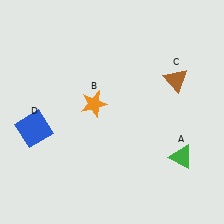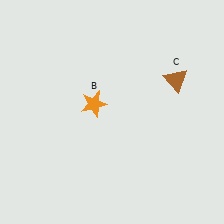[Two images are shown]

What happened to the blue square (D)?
The blue square (D) was removed in Image 2. It was in the bottom-left area of Image 1.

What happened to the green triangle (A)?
The green triangle (A) was removed in Image 2. It was in the bottom-right area of Image 1.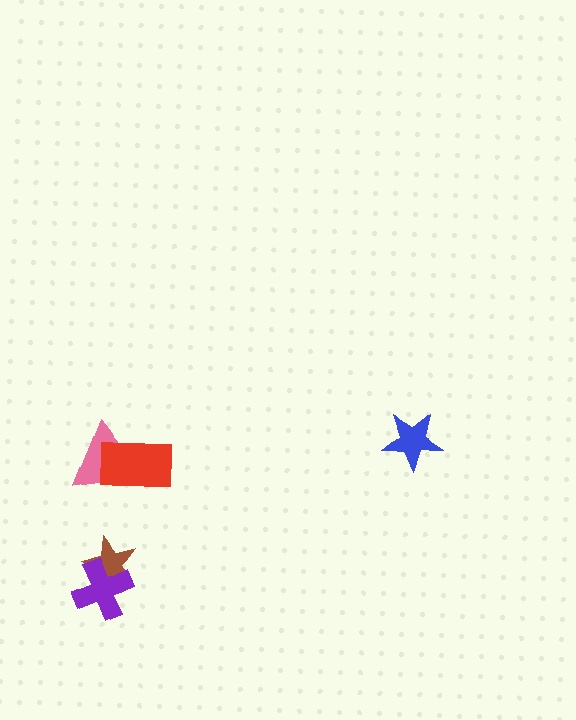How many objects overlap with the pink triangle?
1 object overlaps with the pink triangle.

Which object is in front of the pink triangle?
The red rectangle is in front of the pink triangle.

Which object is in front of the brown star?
The purple cross is in front of the brown star.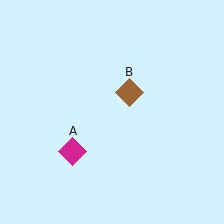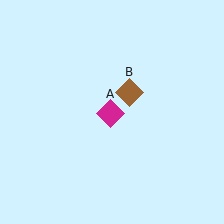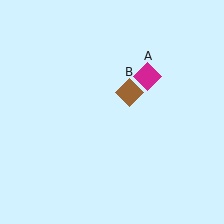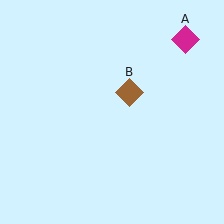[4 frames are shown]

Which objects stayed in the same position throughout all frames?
Brown diamond (object B) remained stationary.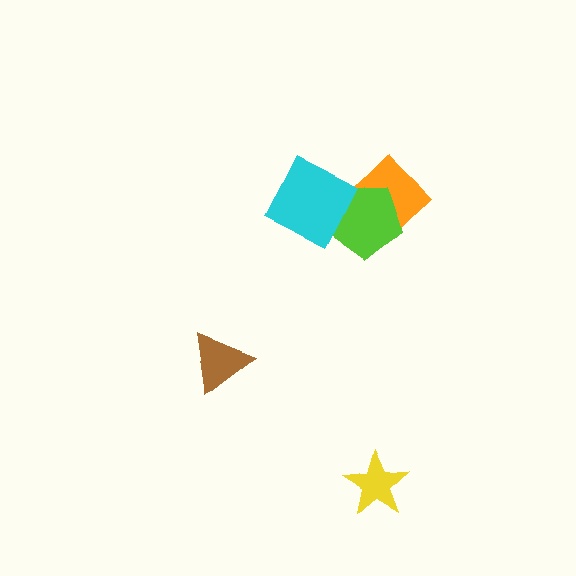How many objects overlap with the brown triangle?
0 objects overlap with the brown triangle.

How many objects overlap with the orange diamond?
2 objects overlap with the orange diamond.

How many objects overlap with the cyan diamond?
2 objects overlap with the cyan diamond.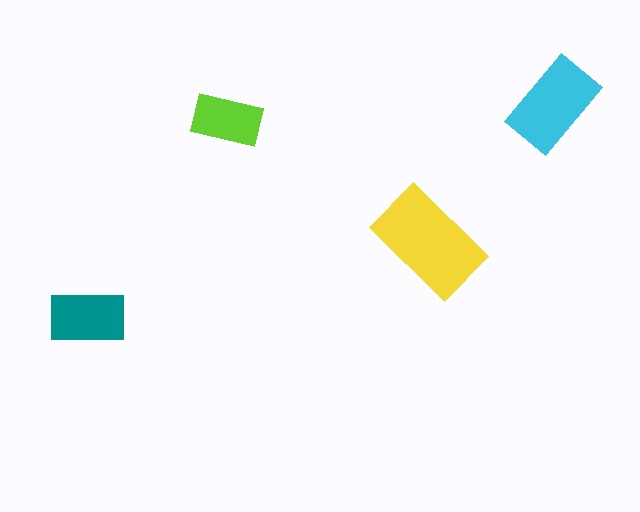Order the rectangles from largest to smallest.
the yellow one, the cyan one, the teal one, the lime one.